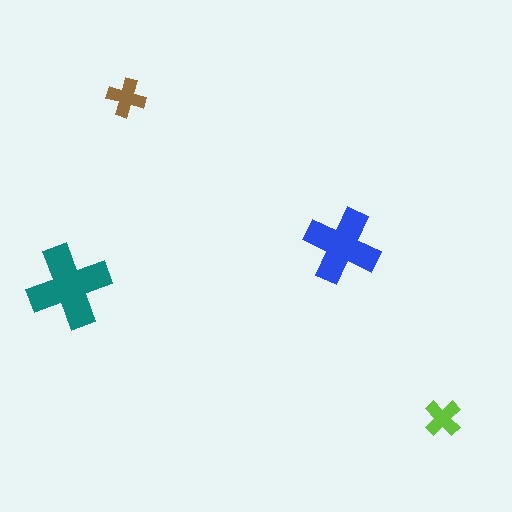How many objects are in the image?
There are 4 objects in the image.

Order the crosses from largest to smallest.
the teal one, the blue one, the brown one, the lime one.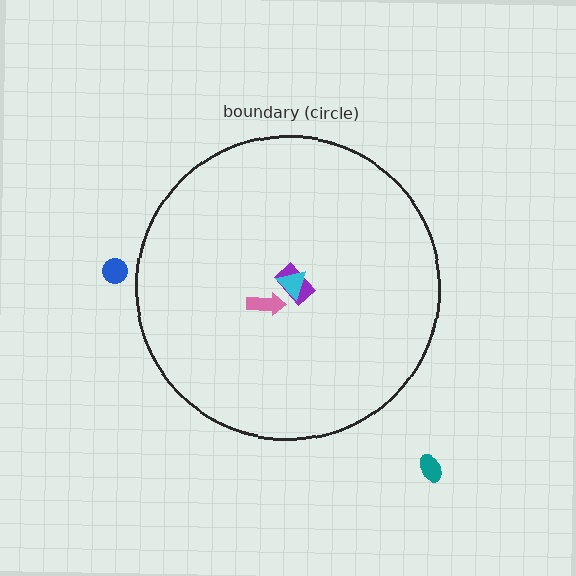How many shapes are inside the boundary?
3 inside, 2 outside.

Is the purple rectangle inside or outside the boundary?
Inside.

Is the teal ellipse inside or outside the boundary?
Outside.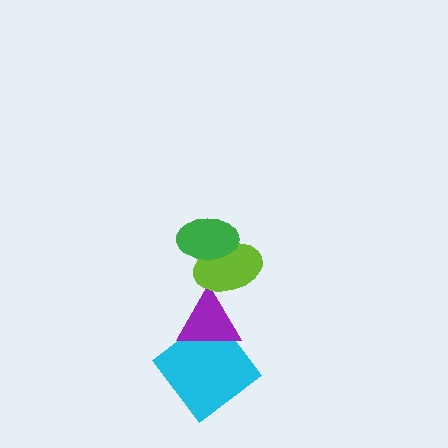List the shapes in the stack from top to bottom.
From top to bottom: the green ellipse, the lime ellipse, the purple triangle, the cyan diamond.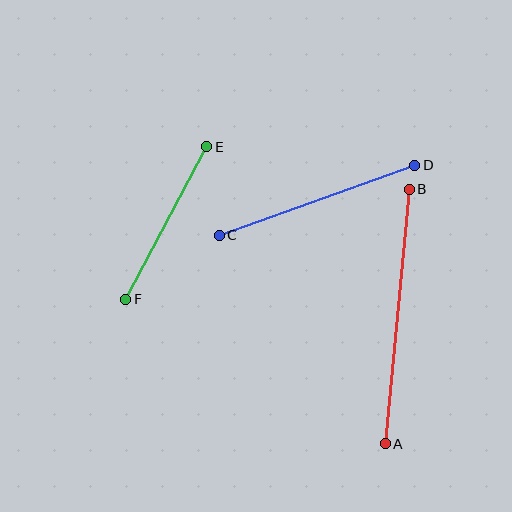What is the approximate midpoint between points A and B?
The midpoint is at approximately (397, 316) pixels.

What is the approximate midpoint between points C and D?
The midpoint is at approximately (317, 200) pixels.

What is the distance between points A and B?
The distance is approximately 255 pixels.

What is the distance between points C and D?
The distance is approximately 208 pixels.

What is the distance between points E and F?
The distance is approximately 172 pixels.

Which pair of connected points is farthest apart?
Points A and B are farthest apart.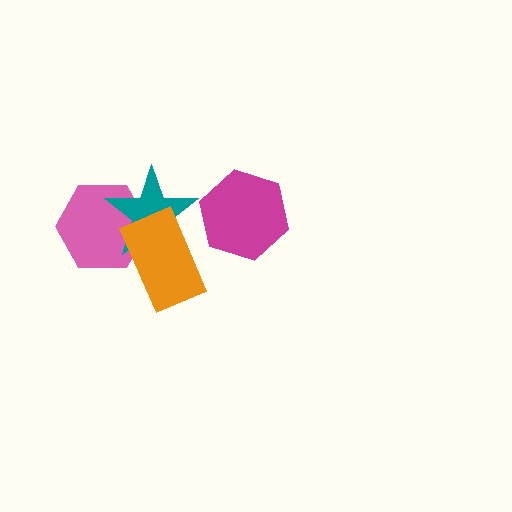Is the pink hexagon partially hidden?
Yes, it is partially covered by another shape.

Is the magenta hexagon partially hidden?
No, no other shape covers it.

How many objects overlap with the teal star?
2 objects overlap with the teal star.